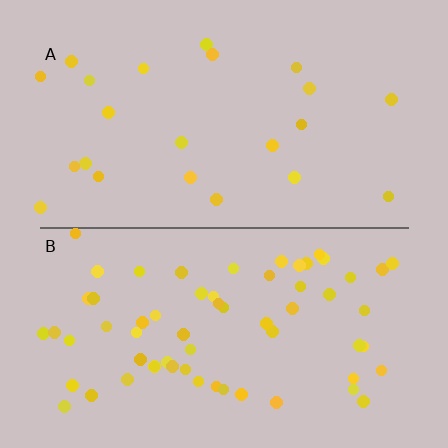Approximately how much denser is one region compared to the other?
Approximately 2.8× — region B over region A.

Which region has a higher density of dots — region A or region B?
B (the bottom).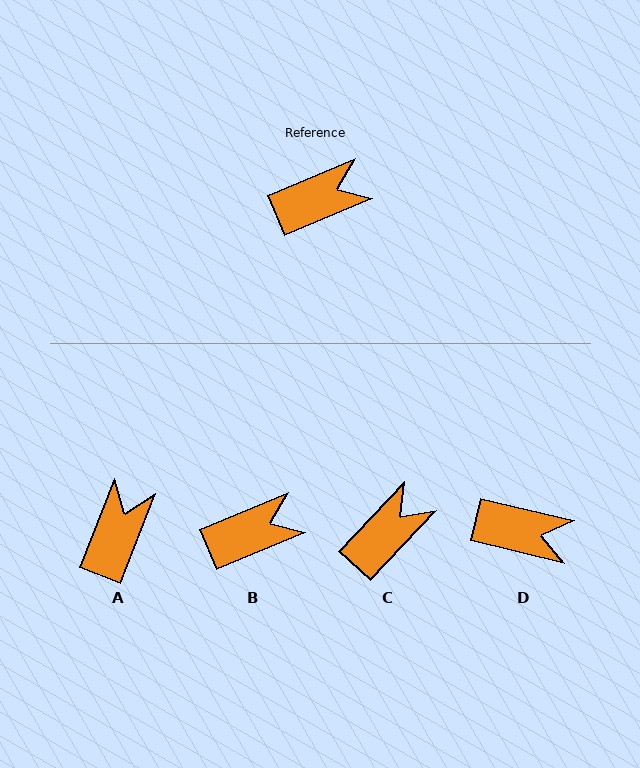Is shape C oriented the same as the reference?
No, it is off by about 24 degrees.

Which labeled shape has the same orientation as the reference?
B.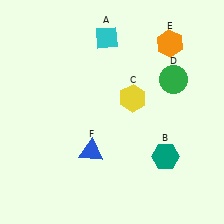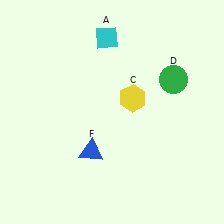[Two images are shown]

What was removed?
The teal hexagon (B), the orange hexagon (E) were removed in Image 2.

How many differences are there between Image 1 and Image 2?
There are 2 differences between the two images.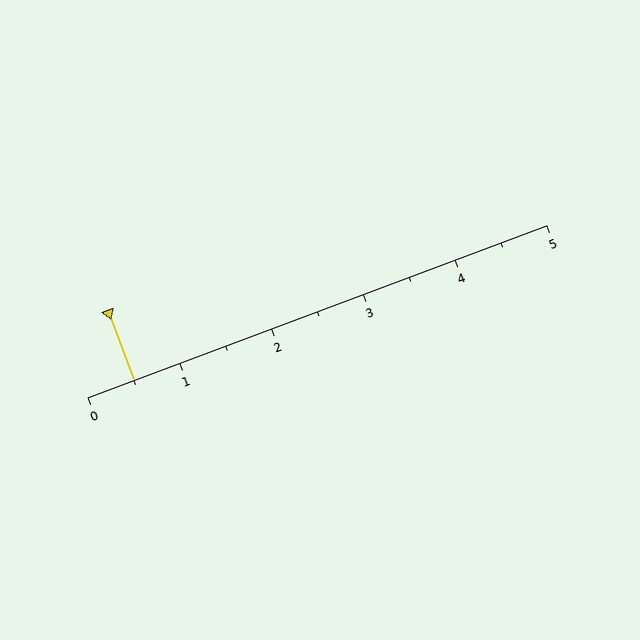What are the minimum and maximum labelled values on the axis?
The axis runs from 0 to 5.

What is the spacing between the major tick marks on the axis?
The major ticks are spaced 1 apart.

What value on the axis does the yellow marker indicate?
The marker indicates approximately 0.5.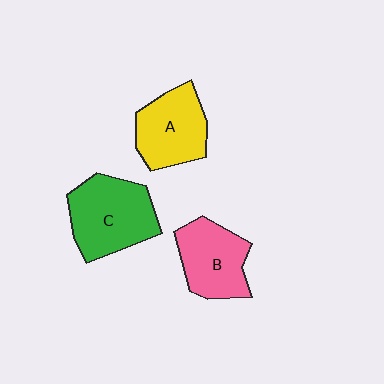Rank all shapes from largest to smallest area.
From largest to smallest: C (green), A (yellow), B (pink).